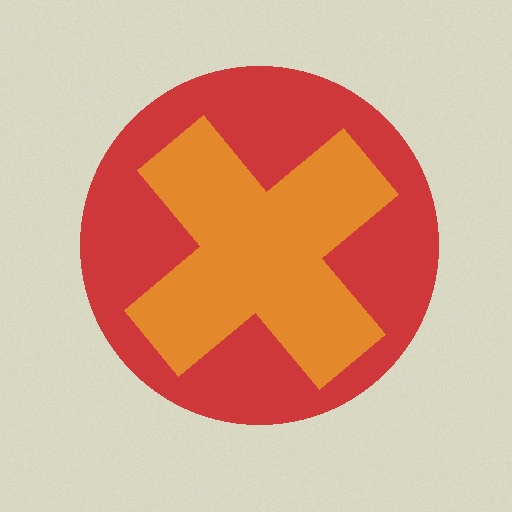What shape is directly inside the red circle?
The orange cross.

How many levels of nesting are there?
2.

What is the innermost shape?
The orange cross.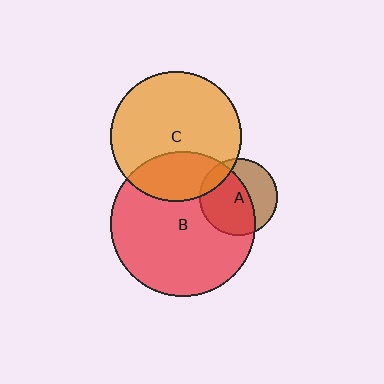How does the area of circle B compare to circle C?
Approximately 1.2 times.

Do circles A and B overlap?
Yes.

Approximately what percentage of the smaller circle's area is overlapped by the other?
Approximately 60%.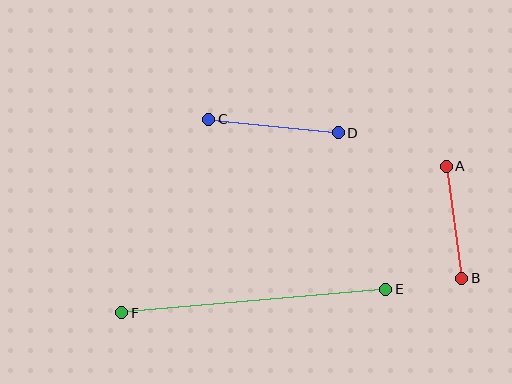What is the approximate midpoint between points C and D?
The midpoint is at approximately (273, 126) pixels.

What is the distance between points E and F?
The distance is approximately 265 pixels.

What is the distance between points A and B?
The distance is approximately 113 pixels.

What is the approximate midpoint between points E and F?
The midpoint is at approximately (254, 301) pixels.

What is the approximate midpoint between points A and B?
The midpoint is at approximately (454, 222) pixels.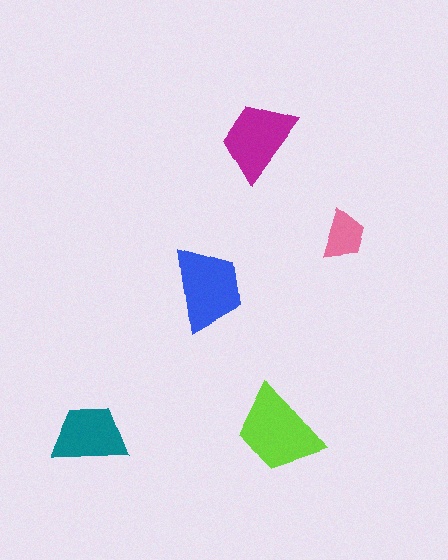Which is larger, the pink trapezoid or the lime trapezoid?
The lime one.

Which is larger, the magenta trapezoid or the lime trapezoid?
The lime one.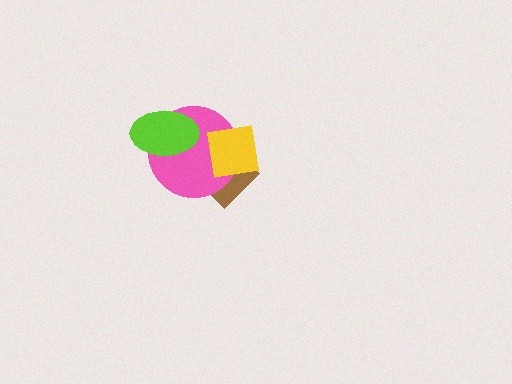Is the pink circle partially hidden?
Yes, it is partially covered by another shape.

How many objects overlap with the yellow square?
2 objects overlap with the yellow square.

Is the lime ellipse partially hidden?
No, no other shape covers it.